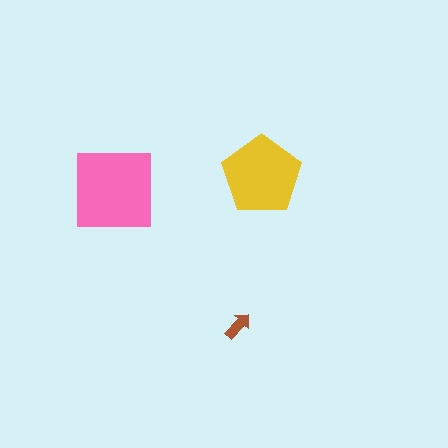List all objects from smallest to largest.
The brown arrow, the yellow pentagon, the pink square.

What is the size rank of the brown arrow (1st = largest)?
3rd.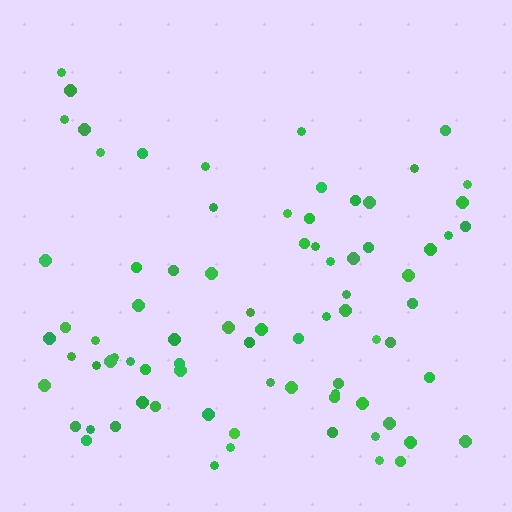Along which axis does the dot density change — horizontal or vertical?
Vertical.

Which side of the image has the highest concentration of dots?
The bottom.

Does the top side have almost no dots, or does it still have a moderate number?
Still a moderate number, just noticeably fewer than the bottom.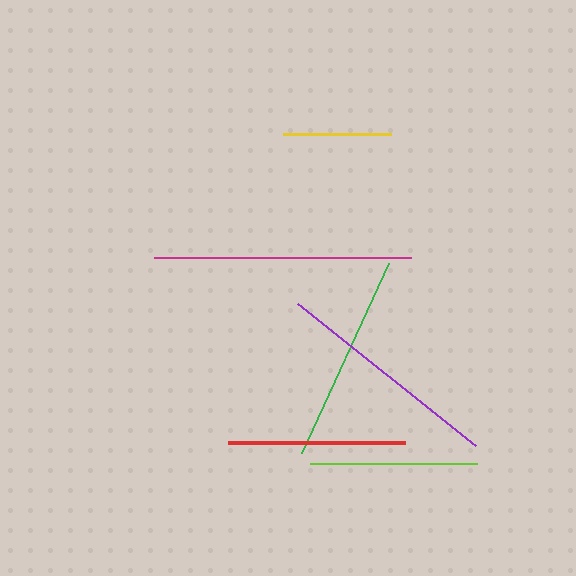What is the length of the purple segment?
The purple segment is approximately 227 pixels long.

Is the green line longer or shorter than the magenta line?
The magenta line is longer than the green line.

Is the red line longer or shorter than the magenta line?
The magenta line is longer than the red line.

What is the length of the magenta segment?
The magenta segment is approximately 257 pixels long.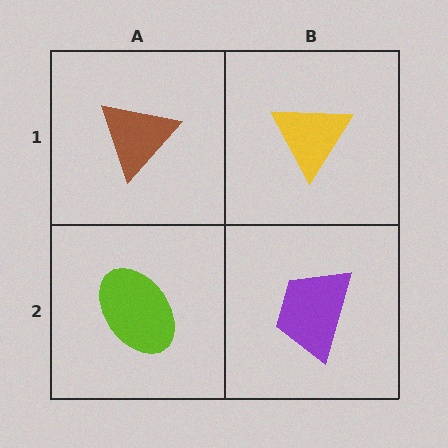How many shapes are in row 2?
2 shapes.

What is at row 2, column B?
A purple trapezoid.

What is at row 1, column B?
A yellow triangle.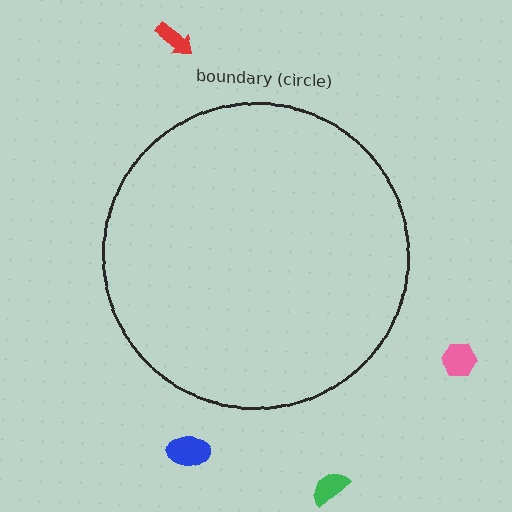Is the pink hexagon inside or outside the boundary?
Outside.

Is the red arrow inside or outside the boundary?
Outside.